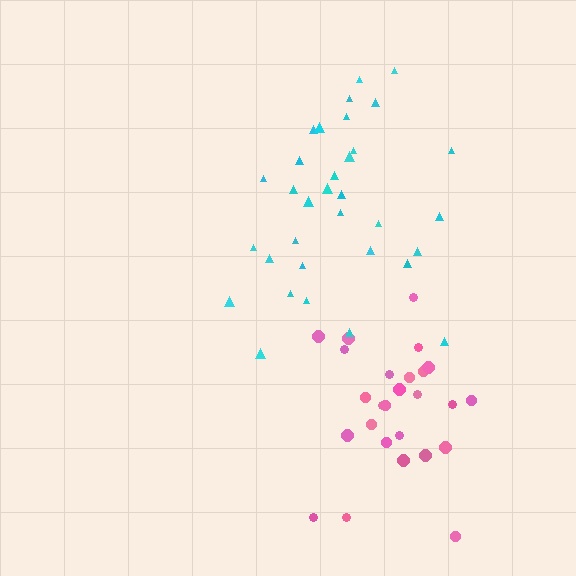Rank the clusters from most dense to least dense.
pink, cyan.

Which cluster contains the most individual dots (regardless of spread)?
Cyan (33).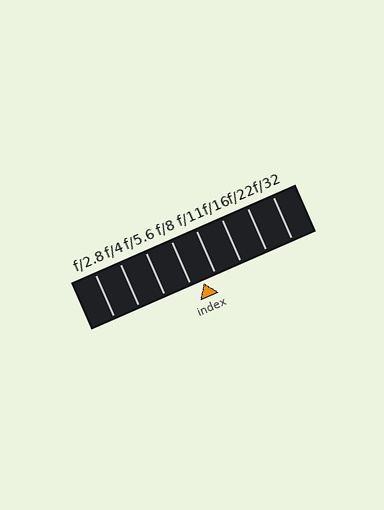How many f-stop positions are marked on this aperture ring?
There are 8 f-stop positions marked.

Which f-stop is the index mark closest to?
The index mark is closest to f/8.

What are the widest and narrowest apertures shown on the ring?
The widest aperture shown is f/2.8 and the narrowest is f/32.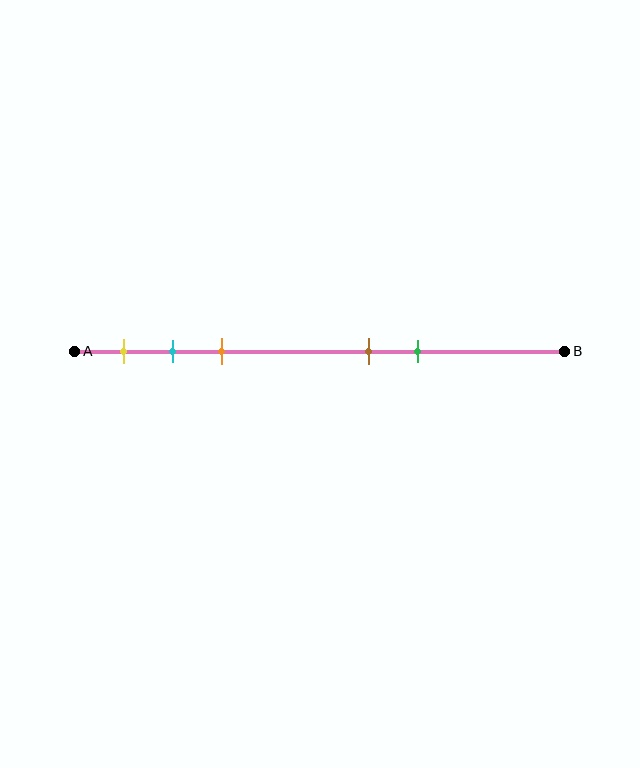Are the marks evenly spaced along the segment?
No, the marks are not evenly spaced.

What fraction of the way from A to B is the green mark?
The green mark is approximately 70% (0.7) of the way from A to B.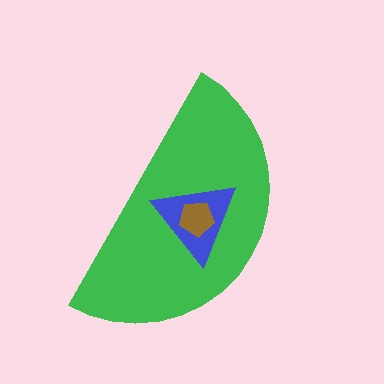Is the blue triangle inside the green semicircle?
Yes.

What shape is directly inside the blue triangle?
The brown pentagon.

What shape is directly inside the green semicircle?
The blue triangle.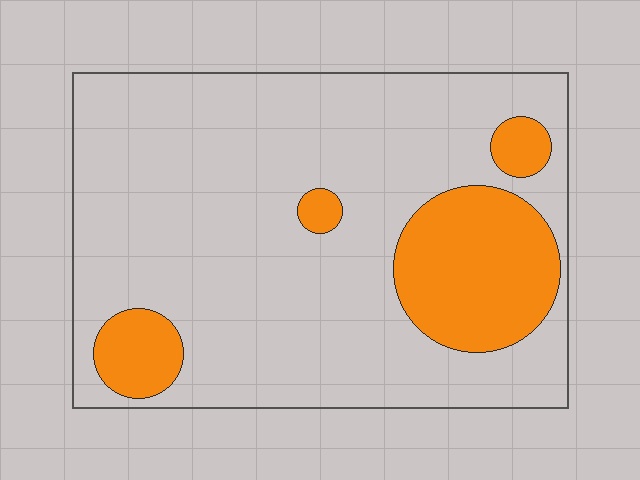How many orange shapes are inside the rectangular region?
4.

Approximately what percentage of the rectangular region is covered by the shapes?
Approximately 20%.